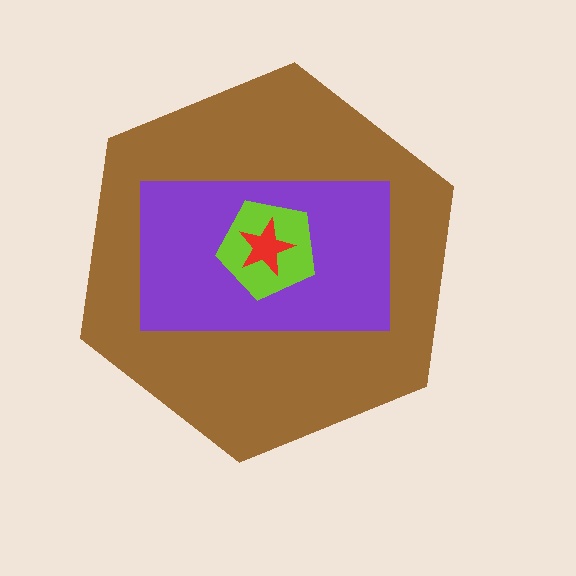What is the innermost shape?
The red star.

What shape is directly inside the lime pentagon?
The red star.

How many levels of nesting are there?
4.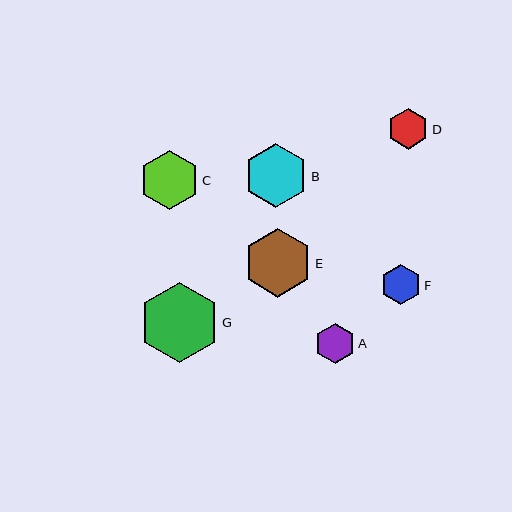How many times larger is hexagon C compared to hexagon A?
Hexagon C is approximately 1.5 times the size of hexagon A.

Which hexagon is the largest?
Hexagon G is the largest with a size of approximately 80 pixels.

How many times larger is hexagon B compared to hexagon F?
Hexagon B is approximately 1.6 times the size of hexagon F.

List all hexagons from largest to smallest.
From largest to smallest: G, E, B, C, D, F, A.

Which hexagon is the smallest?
Hexagon A is the smallest with a size of approximately 40 pixels.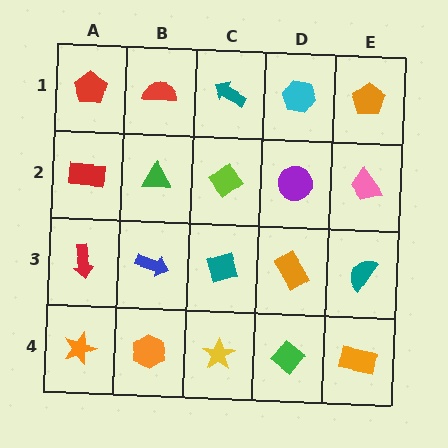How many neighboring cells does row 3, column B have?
4.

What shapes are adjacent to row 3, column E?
A pink trapezoid (row 2, column E), an orange rectangle (row 4, column E), an orange rectangle (row 3, column D).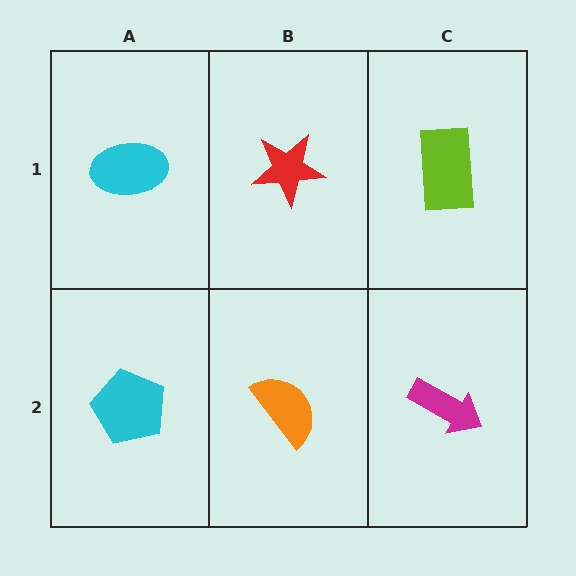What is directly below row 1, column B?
An orange semicircle.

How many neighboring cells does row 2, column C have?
2.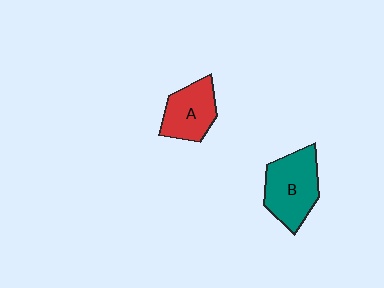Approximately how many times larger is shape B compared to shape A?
Approximately 1.3 times.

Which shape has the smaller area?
Shape A (red).